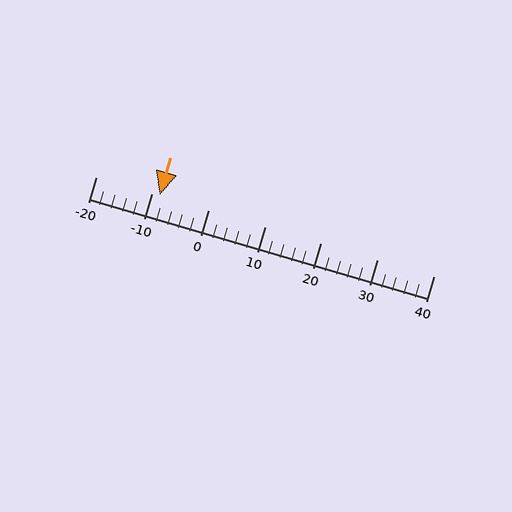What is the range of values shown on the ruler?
The ruler shows values from -20 to 40.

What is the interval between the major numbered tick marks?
The major tick marks are spaced 10 units apart.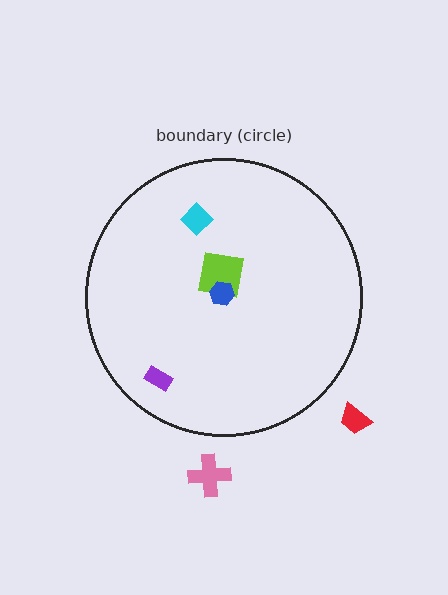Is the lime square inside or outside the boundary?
Inside.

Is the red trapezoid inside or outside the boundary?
Outside.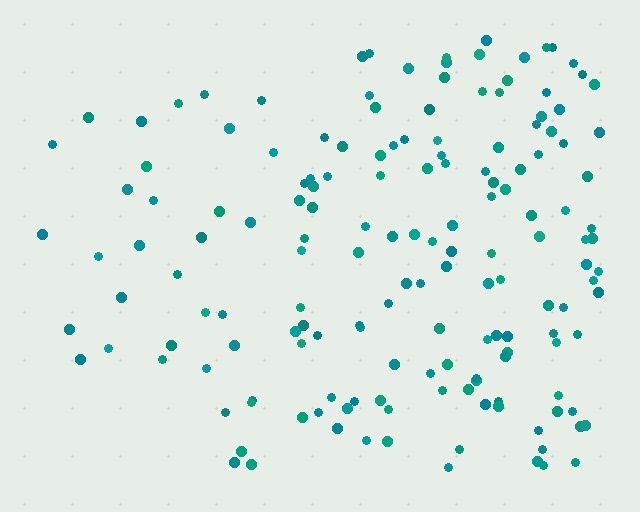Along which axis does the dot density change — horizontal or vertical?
Horizontal.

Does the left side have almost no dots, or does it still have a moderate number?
Still a moderate number, just noticeably fewer than the right.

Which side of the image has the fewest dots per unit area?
The left.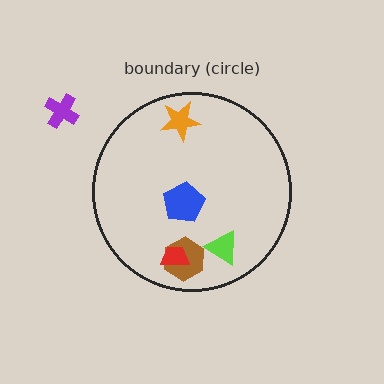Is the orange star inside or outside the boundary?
Inside.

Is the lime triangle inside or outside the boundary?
Inside.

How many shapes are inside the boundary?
5 inside, 1 outside.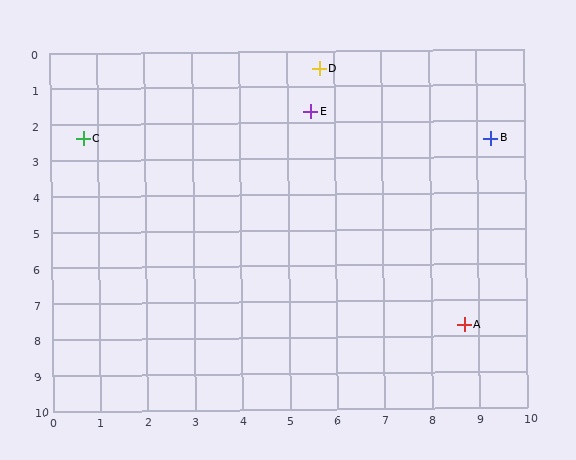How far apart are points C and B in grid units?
Points C and B are about 8.6 grid units apart.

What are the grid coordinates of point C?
Point C is at approximately (0.7, 2.4).